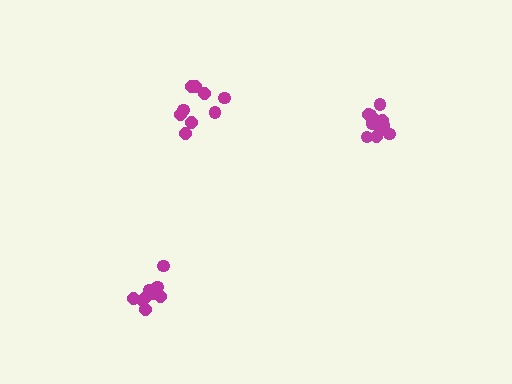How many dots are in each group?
Group 1: 12 dots, Group 2: 9 dots, Group 3: 11 dots (32 total).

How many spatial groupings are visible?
There are 3 spatial groupings.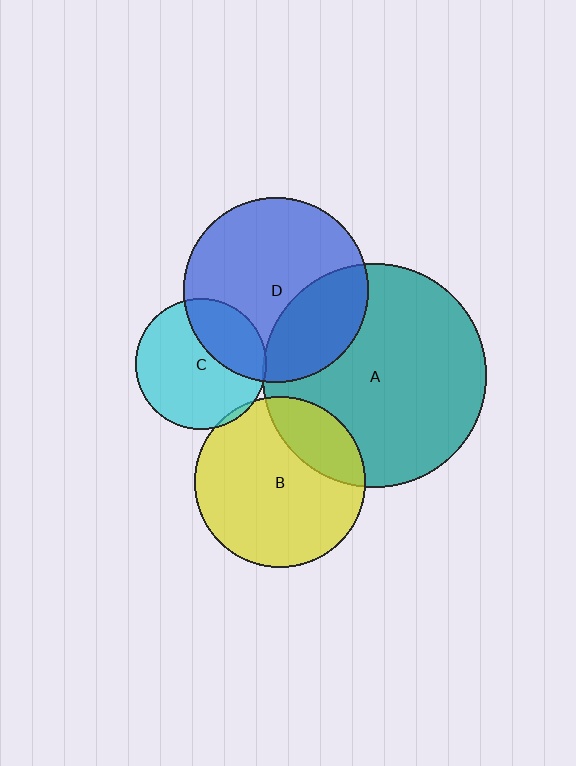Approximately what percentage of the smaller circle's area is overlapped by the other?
Approximately 30%.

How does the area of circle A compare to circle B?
Approximately 1.7 times.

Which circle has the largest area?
Circle A (teal).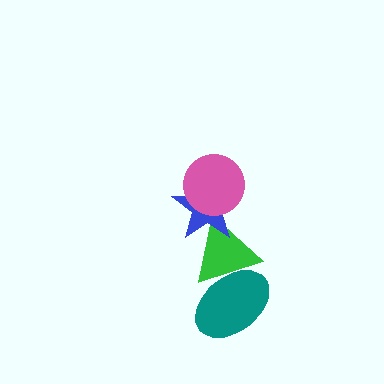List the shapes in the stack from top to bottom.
From top to bottom: the pink circle, the blue star, the green triangle, the teal ellipse.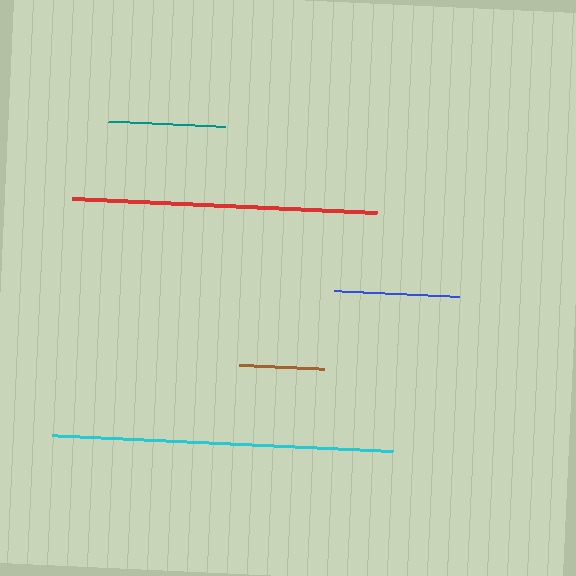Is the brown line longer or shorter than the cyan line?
The cyan line is longer than the brown line.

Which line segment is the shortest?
The brown line is the shortest at approximately 84 pixels.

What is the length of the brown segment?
The brown segment is approximately 84 pixels long.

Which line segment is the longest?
The cyan line is the longest at approximately 340 pixels.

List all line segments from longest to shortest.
From longest to shortest: cyan, red, blue, teal, brown.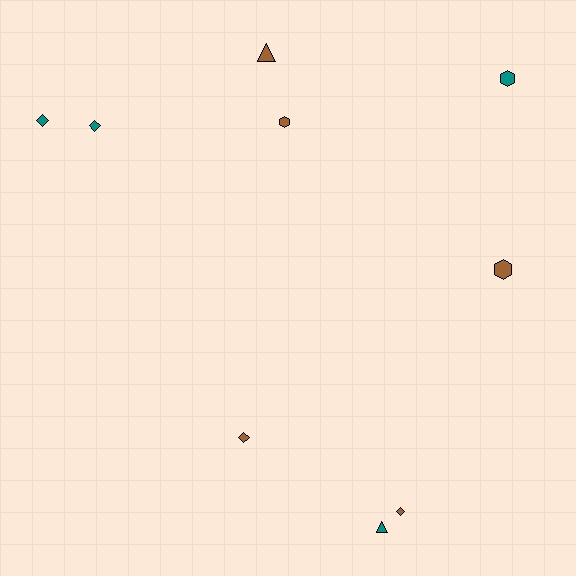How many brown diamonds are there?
There are 2 brown diamonds.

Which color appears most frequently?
Brown, with 5 objects.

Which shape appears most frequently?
Diamond, with 4 objects.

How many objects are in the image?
There are 9 objects.